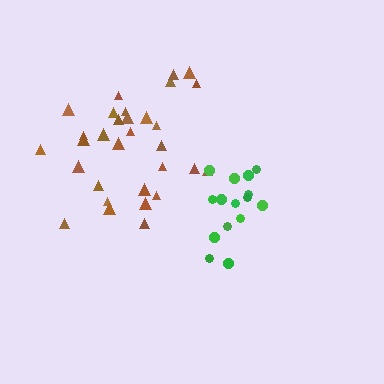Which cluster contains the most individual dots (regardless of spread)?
Brown (31).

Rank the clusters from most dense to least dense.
green, brown.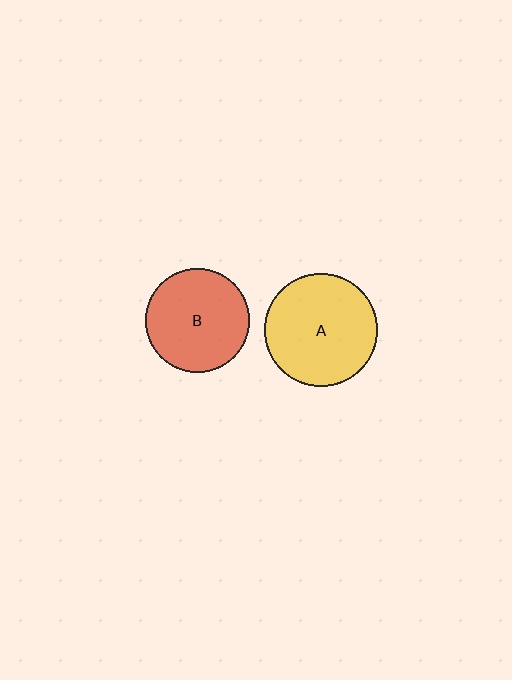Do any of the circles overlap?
No, none of the circles overlap.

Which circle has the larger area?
Circle A (yellow).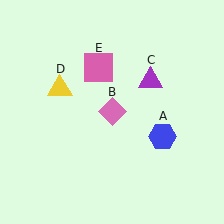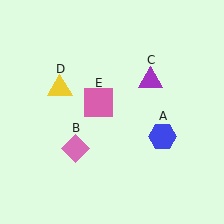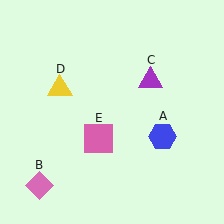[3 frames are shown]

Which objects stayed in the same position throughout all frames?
Blue hexagon (object A) and purple triangle (object C) and yellow triangle (object D) remained stationary.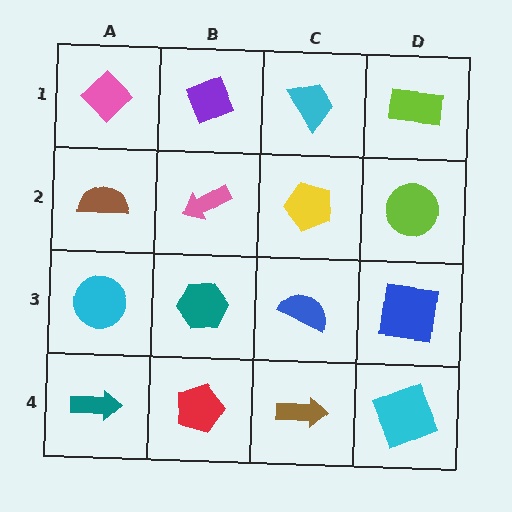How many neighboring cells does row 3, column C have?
4.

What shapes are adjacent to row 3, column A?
A brown semicircle (row 2, column A), a teal arrow (row 4, column A), a teal hexagon (row 3, column B).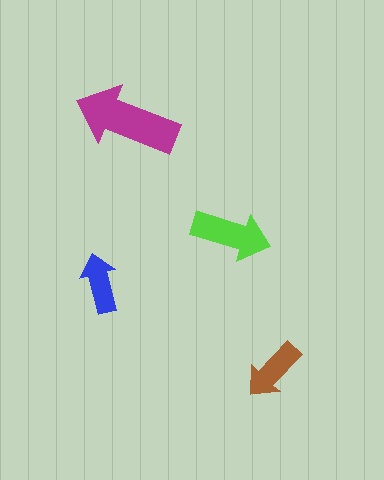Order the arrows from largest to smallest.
the magenta one, the lime one, the brown one, the blue one.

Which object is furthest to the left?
The blue arrow is leftmost.